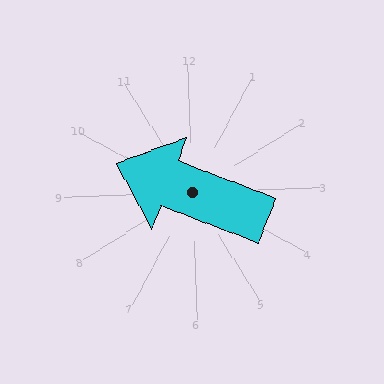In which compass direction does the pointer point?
Northwest.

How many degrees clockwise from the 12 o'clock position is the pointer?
Approximately 293 degrees.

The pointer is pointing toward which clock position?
Roughly 10 o'clock.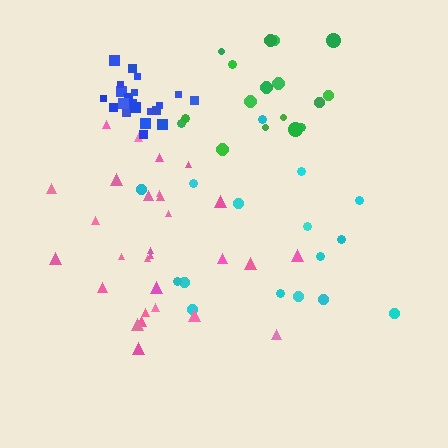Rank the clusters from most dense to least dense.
blue, pink, green, cyan.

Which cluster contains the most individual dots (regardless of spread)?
Pink (29).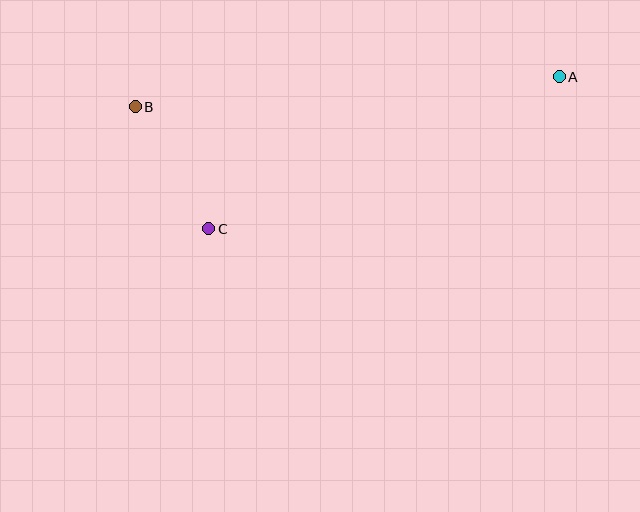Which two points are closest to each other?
Points B and C are closest to each other.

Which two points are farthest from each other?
Points A and B are farthest from each other.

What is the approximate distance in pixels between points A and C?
The distance between A and C is approximately 382 pixels.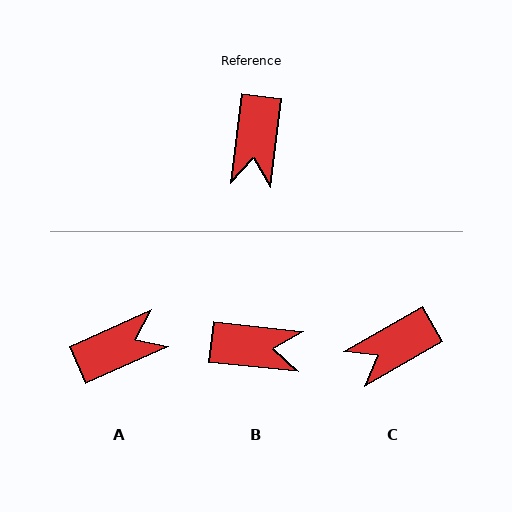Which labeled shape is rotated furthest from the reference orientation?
A, about 121 degrees away.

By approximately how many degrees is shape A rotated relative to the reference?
Approximately 121 degrees counter-clockwise.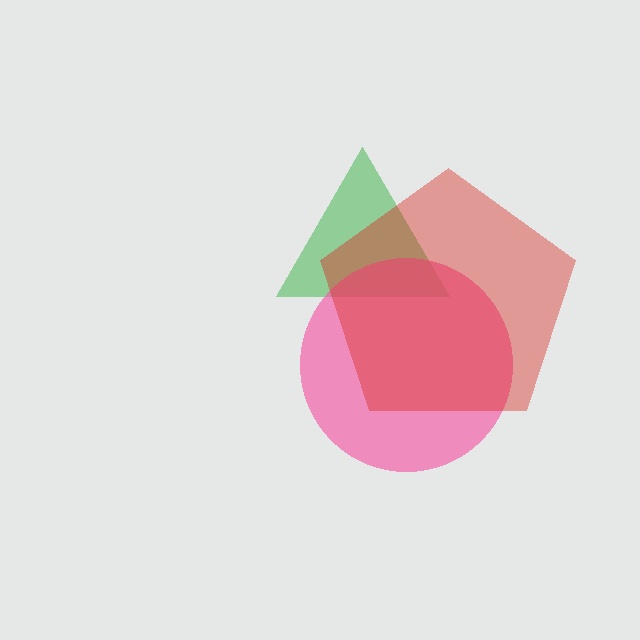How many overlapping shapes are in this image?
There are 3 overlapping shapes in the image.